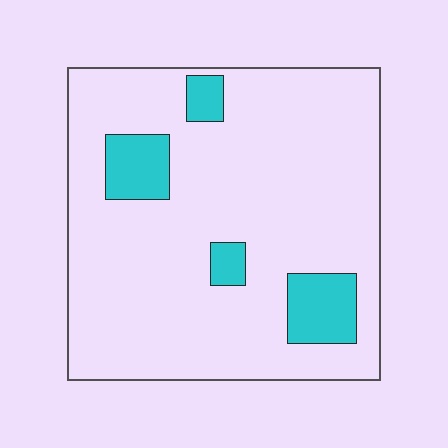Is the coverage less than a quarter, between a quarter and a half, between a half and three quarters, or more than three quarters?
Less than a quarter.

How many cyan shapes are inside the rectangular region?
4.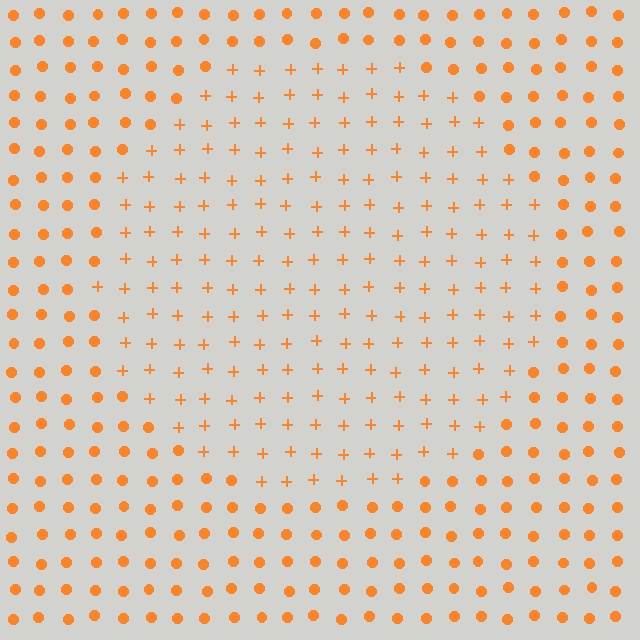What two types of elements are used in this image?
The image uses plus signs inside the circle region and circles outside it.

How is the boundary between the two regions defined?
The boundary is defined by a change in element shape: plus signs inside vs. circles outside. All elements share the same color and spacing.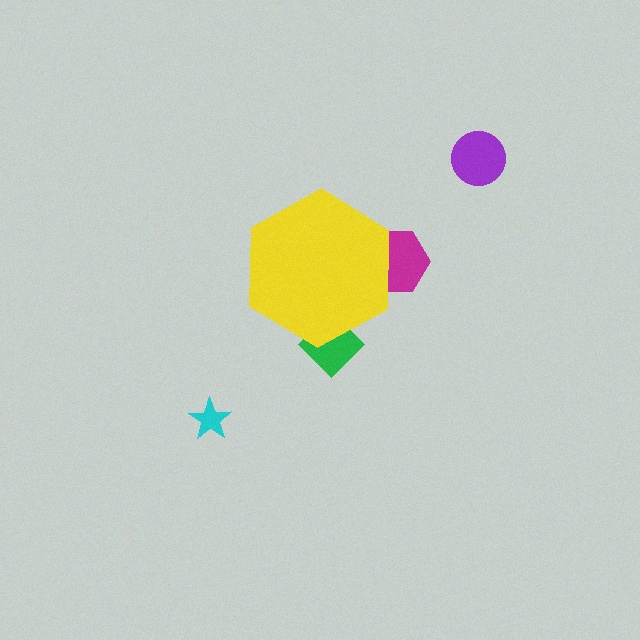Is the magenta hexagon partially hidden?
Yes, the magenta hexagon is partially hidden behind the yellow hexagon.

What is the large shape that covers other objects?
A yellow hexagon.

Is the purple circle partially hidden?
No, the purple circle is fully visible.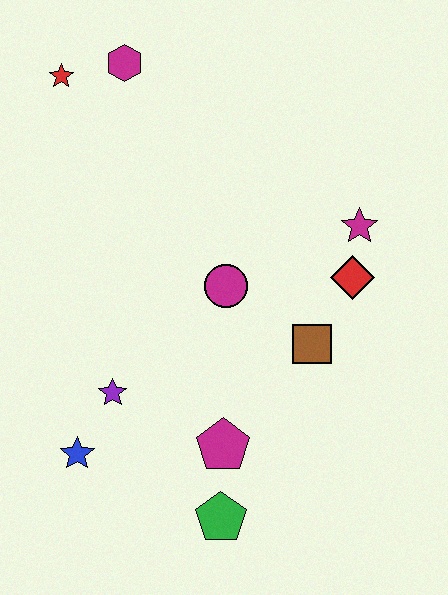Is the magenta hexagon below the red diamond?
No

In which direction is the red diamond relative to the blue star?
The red diamond is to the right of the blue star.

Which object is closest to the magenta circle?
The brown square is closest to the magenta circle.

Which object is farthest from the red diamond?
The red star is farthest from the red diamond.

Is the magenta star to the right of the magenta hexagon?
Yes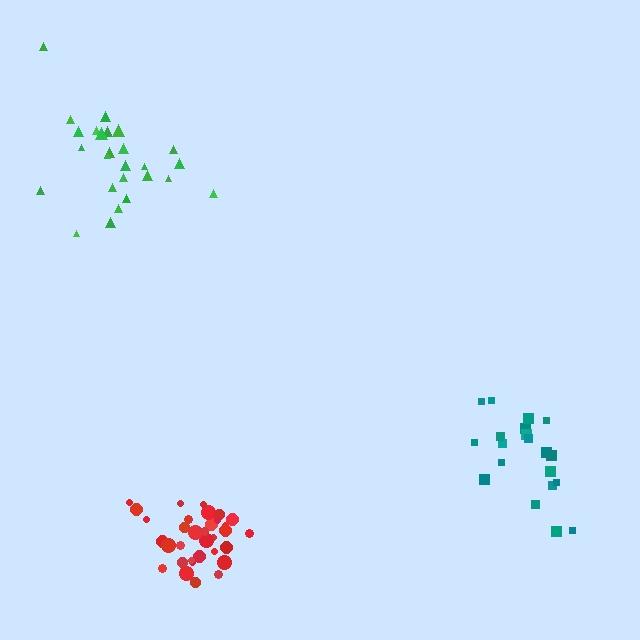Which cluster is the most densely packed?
Red.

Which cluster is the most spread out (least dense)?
Teal.